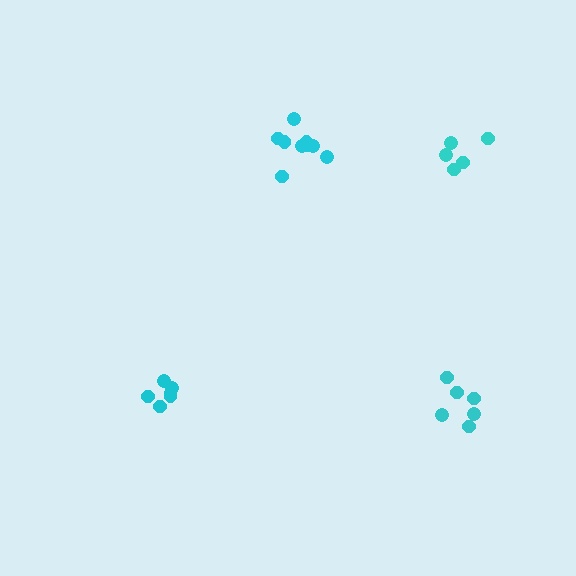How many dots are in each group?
Group 1: 6 dots, Group 2: 6 dots, Group 3: 5 dots, Group 4: 9 dots (26 total).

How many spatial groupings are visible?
There are 4 spatial groupings.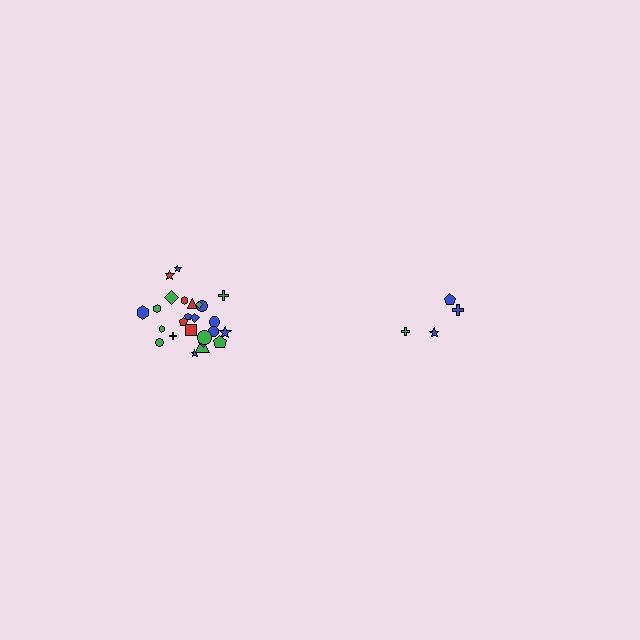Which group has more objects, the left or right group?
The left group.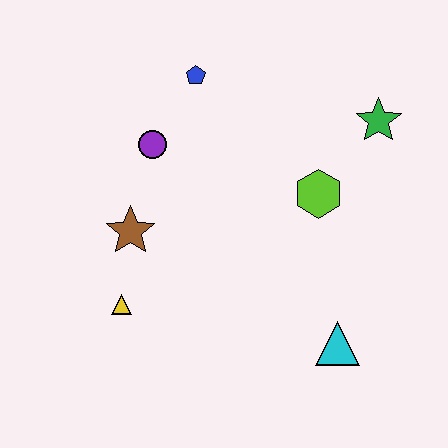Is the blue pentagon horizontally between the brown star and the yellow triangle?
No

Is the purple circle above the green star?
No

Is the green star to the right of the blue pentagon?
Yes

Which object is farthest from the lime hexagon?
The yellow triangle is farthest from the lime hexagon.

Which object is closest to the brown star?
The yellow triangle is closest to the brown star.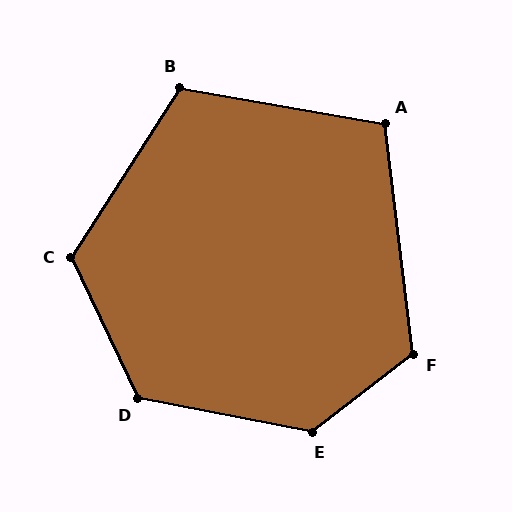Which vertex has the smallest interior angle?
A, at approximately 107 degrees.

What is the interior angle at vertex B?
Approximately 113 degrees (obtuse).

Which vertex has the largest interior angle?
E, at approximately 131 degrees.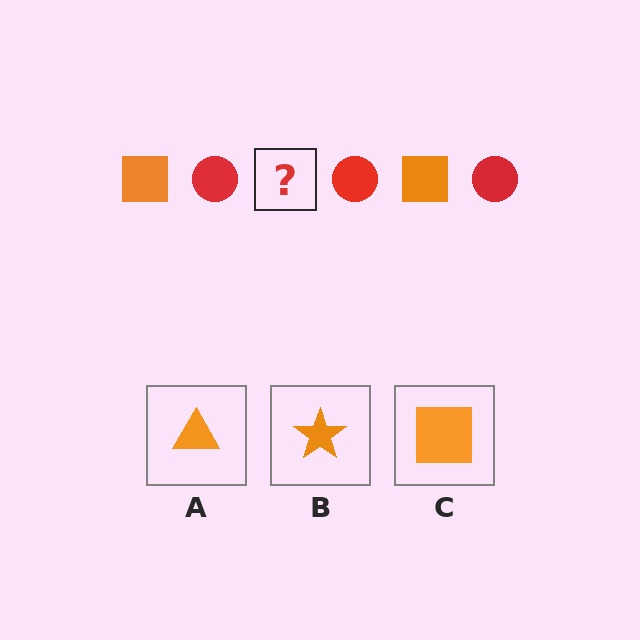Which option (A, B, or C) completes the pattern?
C.